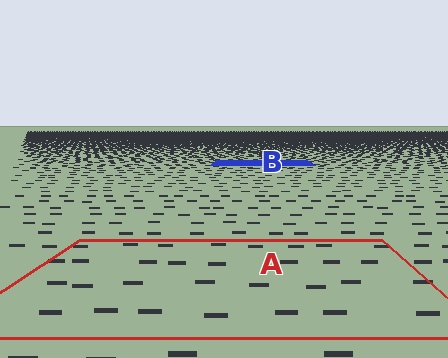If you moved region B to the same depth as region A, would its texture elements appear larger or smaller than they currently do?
They would appear larger. At a closer depth, the same texture elements are projected at a bigger on-screen size.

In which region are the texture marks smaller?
The texture marks are smaller in region B, because it is farther away.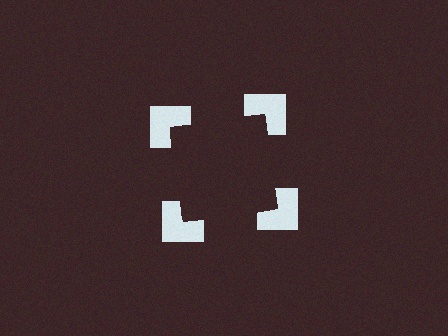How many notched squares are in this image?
There are 4 — one at each vertex of the illusory square.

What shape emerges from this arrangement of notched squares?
An illusory square — its edges are inferred from the aligned wedge cuts in the notched squares, not physically drawn.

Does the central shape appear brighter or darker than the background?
It typically appears slightly darker than the background, even though no actual brightness change is drawn.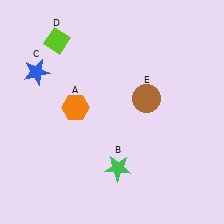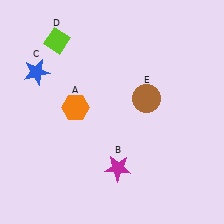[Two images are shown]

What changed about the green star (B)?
In Image 1, B is green. In Image 2, it changed to magenta.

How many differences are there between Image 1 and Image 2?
There is 1 difference between the two images.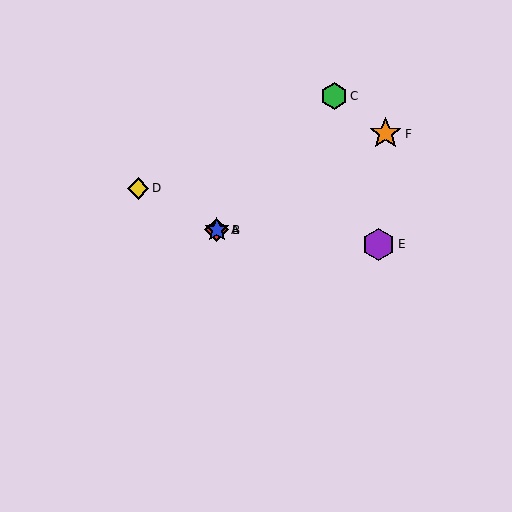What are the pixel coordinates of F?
Object F is at (385, 134).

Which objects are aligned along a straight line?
Objects A, B, F are aligned along a straight line.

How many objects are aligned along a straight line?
3 objects (A, B, F) are aligned along a straight line.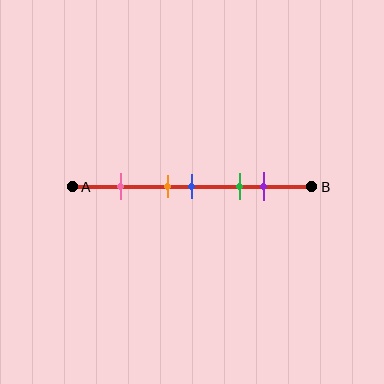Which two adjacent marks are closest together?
The orange and blue marks are the closest adjacent pair.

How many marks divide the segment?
There are 5 marks dividing the segment.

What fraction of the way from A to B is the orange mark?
The orange mark is approximately 40% (0.4) of the way from A to B.